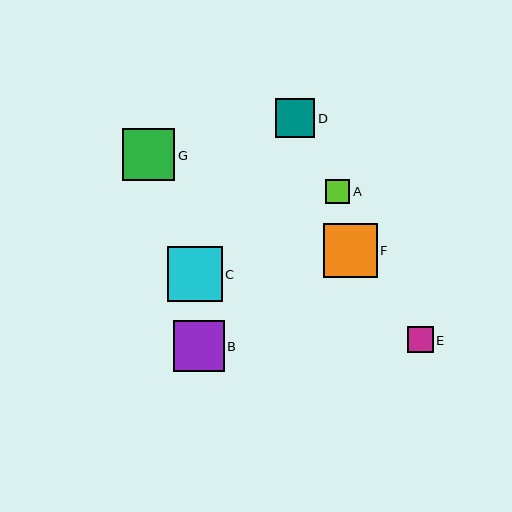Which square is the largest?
Square C is the largest with a size of approximately 55 pixels.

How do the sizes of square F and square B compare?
Square F and square B are approximately the same size.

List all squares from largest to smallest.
From largest to smallest: C, F, G, B, D, E, A.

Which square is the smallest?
Square A is the smallest with a size of approximately 24 pixels.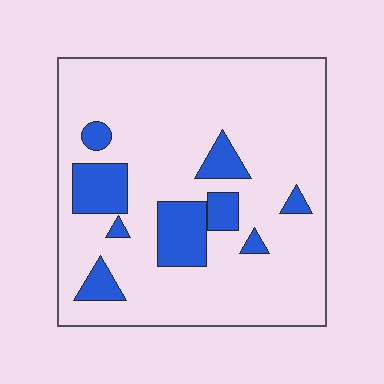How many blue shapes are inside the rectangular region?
9.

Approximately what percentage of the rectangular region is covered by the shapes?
Approximately 15%.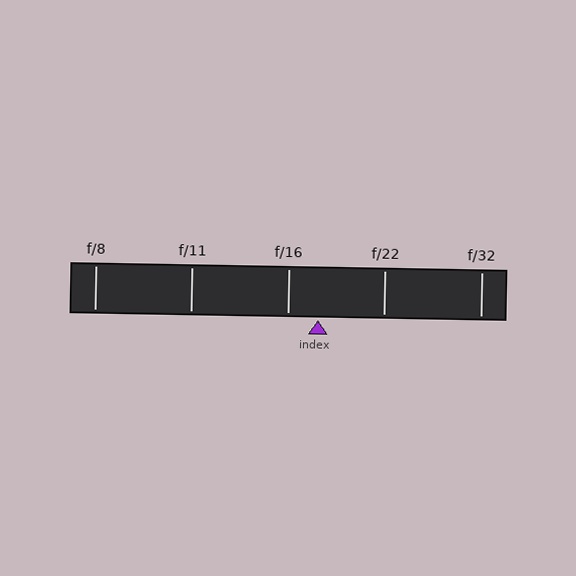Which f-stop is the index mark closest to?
The index mark is closest to f/16.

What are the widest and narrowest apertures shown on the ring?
The widest aperture shown is f/8 and the narrowest is f/32.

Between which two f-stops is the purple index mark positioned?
The index mark is between f/16 and f/22.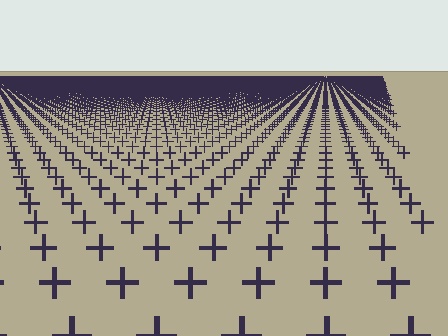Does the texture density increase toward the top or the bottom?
Density increases toward the top.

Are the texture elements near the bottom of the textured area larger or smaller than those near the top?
Larger. Near the bottom, elements are closer to the viewer and appear at a bigger on-screen size.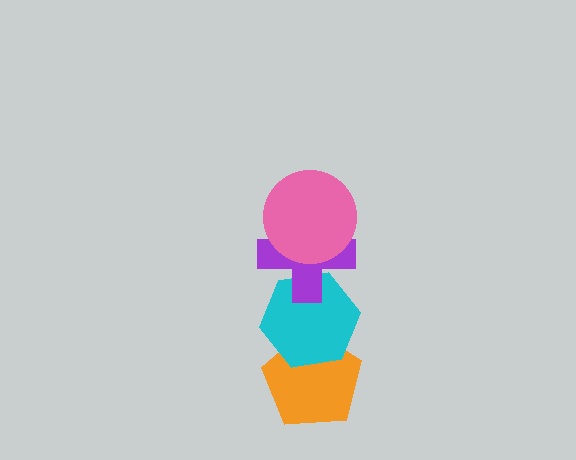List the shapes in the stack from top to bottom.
From top to bottom: the pink circle, the purple cross, the cyan hexagon, the orange pentagon.